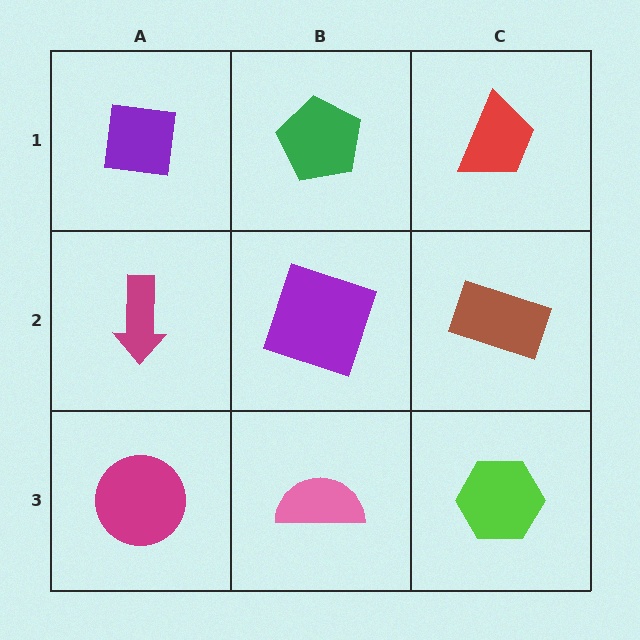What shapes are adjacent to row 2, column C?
A red trapezoid (row 1, column C), a lime hexagon (row 3, column C), a purple square (row 2, column B).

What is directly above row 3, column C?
A brown rectangle.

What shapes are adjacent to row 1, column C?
A brown rectangle (row 2, column C), a green pentagon (row 1, column B).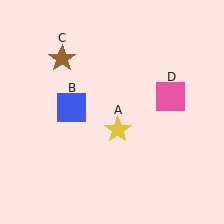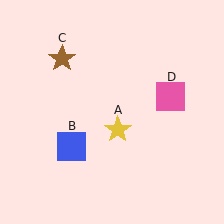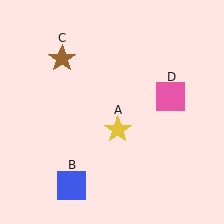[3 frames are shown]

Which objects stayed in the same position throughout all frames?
Yellow star (object A) and brown star (object C) and pink square (object D) remained stationary.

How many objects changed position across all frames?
1 object changed position: blue square (object B).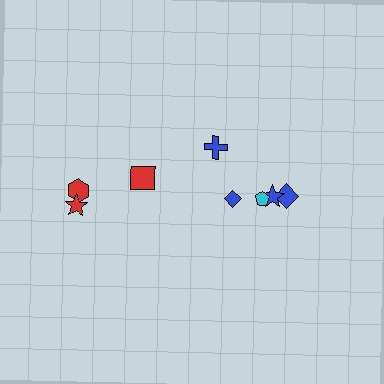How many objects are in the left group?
There are 3 objects.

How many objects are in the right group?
There are 5 objects.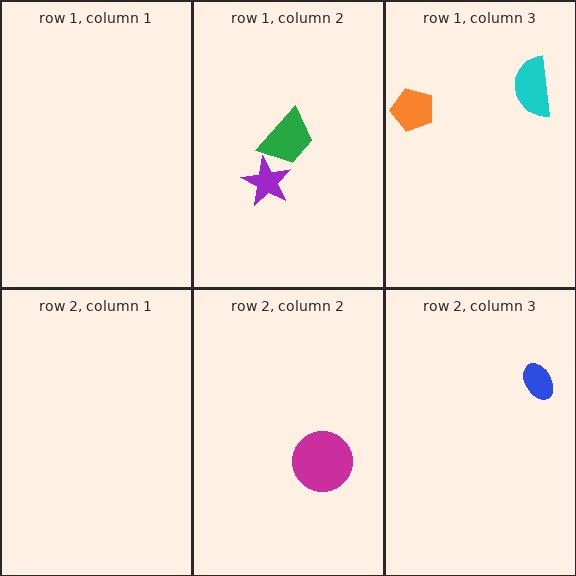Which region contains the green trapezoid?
The row 1, column 2 region.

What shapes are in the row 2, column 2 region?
The magenta circle.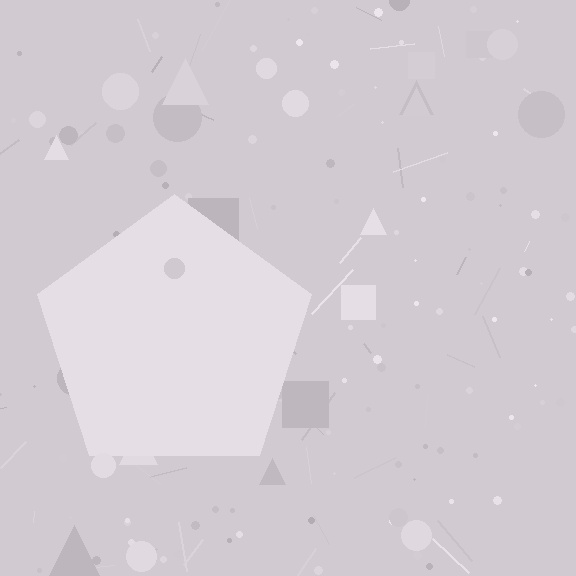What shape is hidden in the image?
A pentagon is hidden in the image.